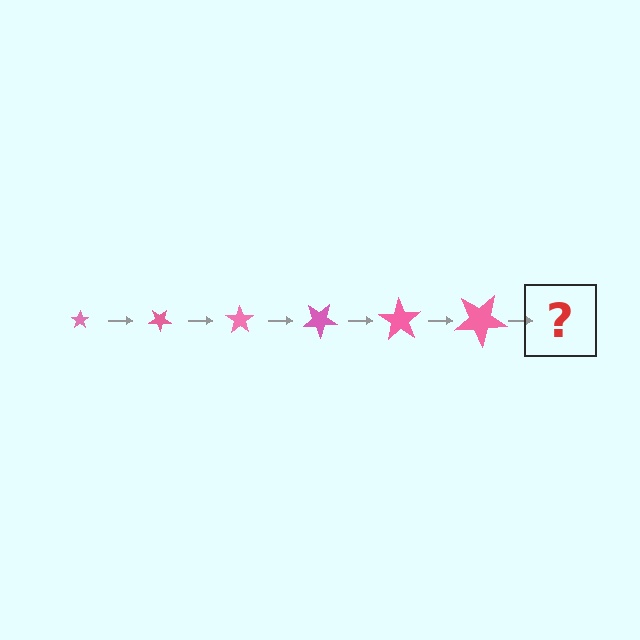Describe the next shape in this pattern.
It should be a star, larger than the previous one and rotated 210 degrees from the start.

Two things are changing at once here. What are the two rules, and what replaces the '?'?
The two rules are that the star grows larger each step and it rotates 35 degrees each step. The '?' should be a star, larger than the previous one and rotated 210 degrees from the start.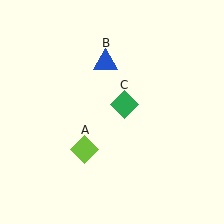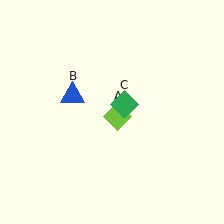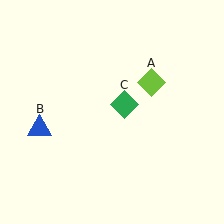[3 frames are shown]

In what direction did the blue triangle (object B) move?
The blue triangle (object B) moved down and to the left.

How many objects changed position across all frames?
2 objects changed position: lime diamond (object A), blue triangle (object B).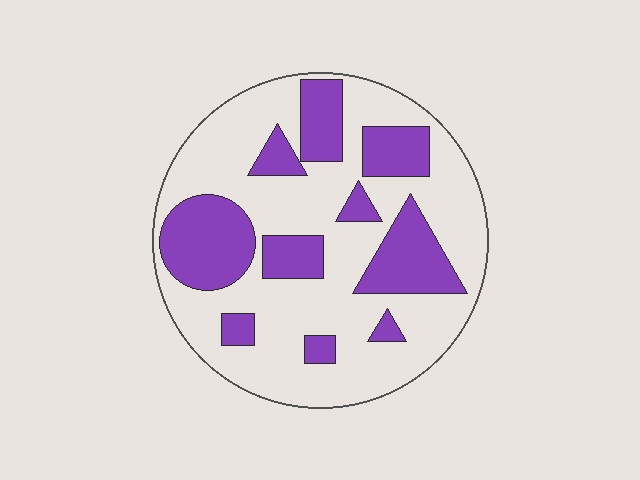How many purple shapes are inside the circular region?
10.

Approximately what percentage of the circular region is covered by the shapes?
Approximately 30%.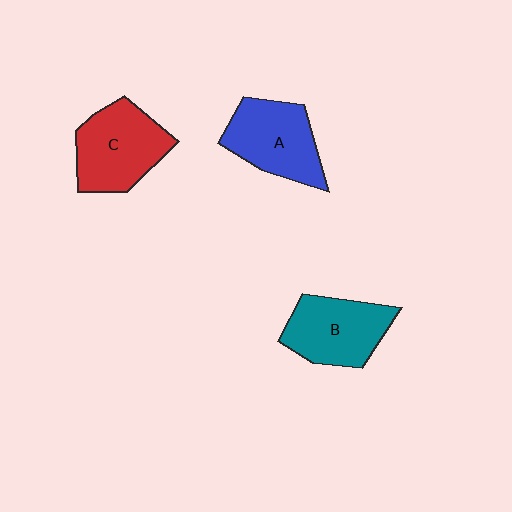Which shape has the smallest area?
Shape B (teal).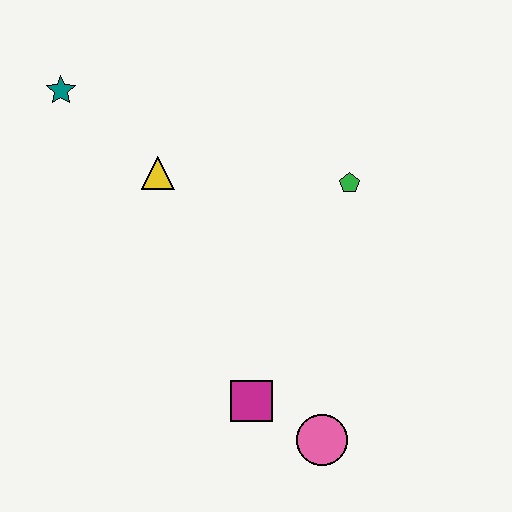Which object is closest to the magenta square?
The pink circle is closest to the magenta square.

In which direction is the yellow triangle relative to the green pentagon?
The yellow triangle is to the left of the green pentagon.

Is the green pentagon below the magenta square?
No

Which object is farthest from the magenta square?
The teal star is farthest from the magenta square.